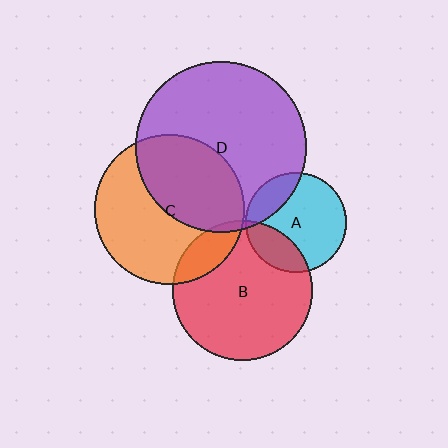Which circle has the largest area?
Circle D (purple).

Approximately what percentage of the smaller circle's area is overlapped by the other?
Approximately 5%.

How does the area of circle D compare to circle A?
Approximately 2.9 times.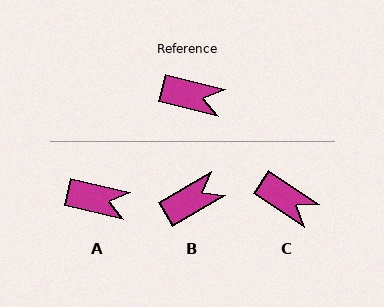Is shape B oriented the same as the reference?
No, it is off by about 43 degrees.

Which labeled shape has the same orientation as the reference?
A.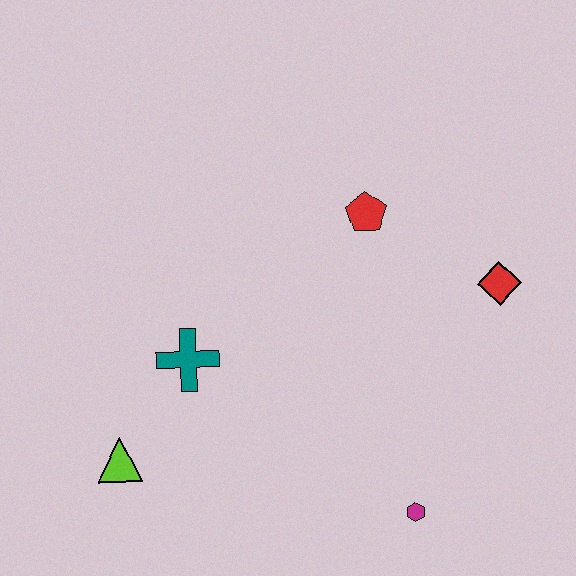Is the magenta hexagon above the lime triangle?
No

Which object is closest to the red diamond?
The red pentagon is closest to the red diamond.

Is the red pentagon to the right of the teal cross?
Yes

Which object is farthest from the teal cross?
The red diamond is farthest from the teal cross.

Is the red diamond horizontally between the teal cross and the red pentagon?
No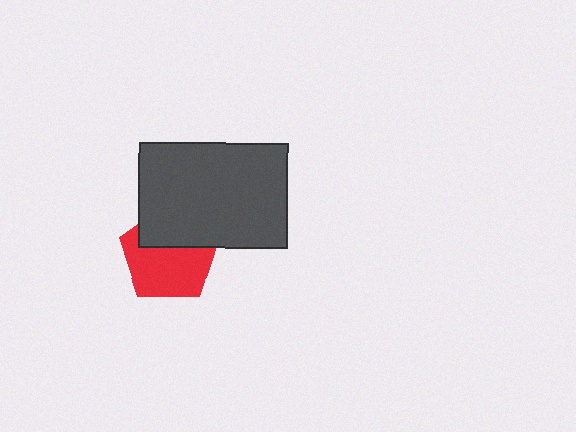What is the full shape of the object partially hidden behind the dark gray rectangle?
The partially hidden object is a red pentagon.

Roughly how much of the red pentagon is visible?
About half of it is visible (roughly 61%).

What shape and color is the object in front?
The object in front is a dark gray rectangle.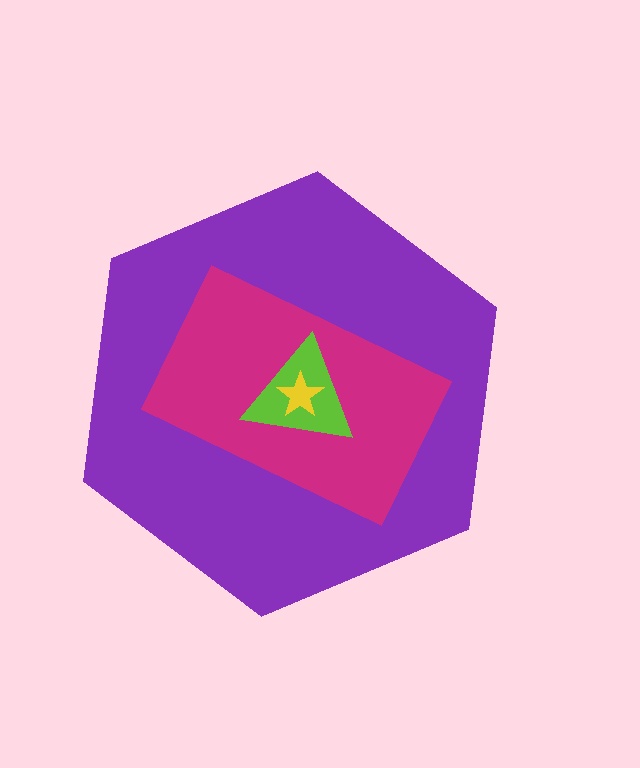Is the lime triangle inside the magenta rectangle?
Yes.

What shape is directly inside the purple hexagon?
The magenta rectangle.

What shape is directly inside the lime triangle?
The yellow star.